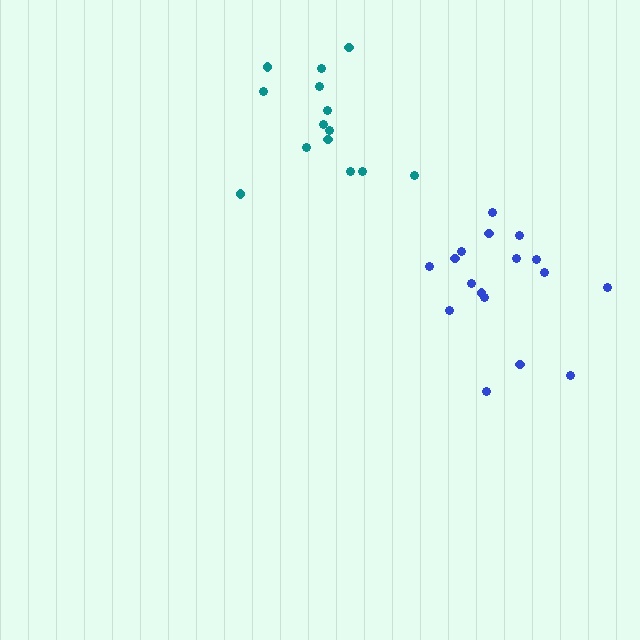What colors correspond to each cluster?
The clusters are colored: blue, teal.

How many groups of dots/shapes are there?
There are 2 groups.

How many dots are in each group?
Group 1: 17 dots, Group 2: 14 dots (31 total).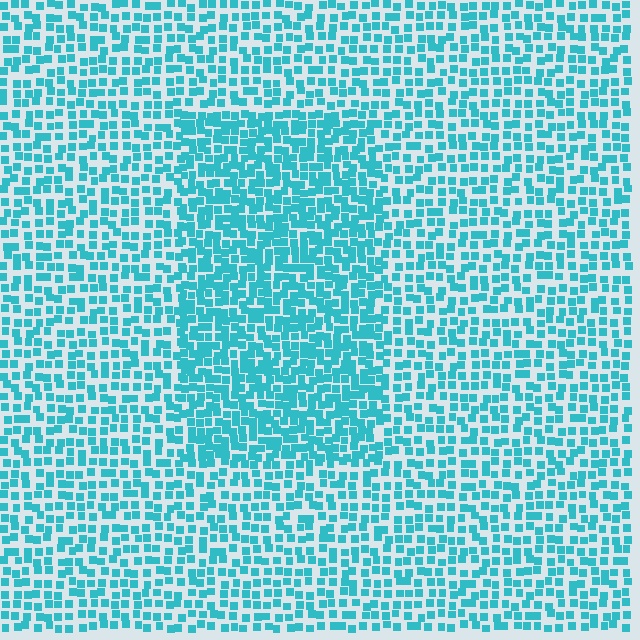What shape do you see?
I see a rectangle.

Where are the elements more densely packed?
The elements are more densely packed inside the rectangle boundary.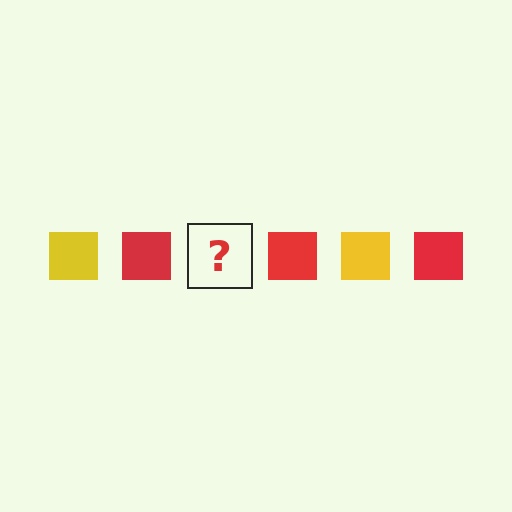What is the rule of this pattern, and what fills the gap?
The rule is that the pattern cycles through yellow, red squares. The gap should be filled with a yellow square.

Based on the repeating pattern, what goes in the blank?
The blank should be a yellow square.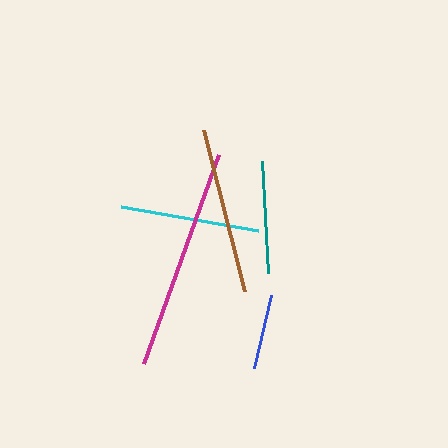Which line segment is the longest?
The magenta line is the longest at approximately 222 pixels.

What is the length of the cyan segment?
The cyan segment is approximately 139 pixels long.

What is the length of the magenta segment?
The magenta segment is approximately 222 pixels long.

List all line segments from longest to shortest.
From longest to shortest: magenta, brown, cyan, teal, blue.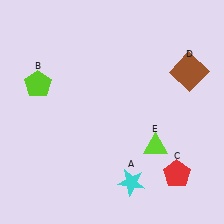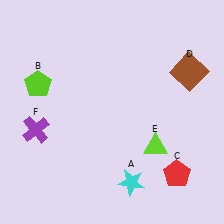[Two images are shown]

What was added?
A purple cross (F) was added in Image 2.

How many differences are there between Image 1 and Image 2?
There is 1 difference between the two images.